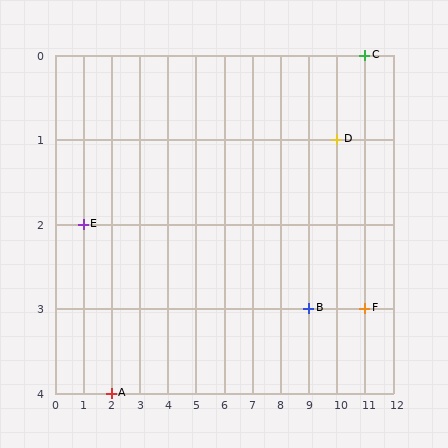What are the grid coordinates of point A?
Point A is at grid coordinates (2, 4).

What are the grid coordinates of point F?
Point F is at grid coordinates (11, 3).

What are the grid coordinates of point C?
Point C is at grid coordinates (11, 0).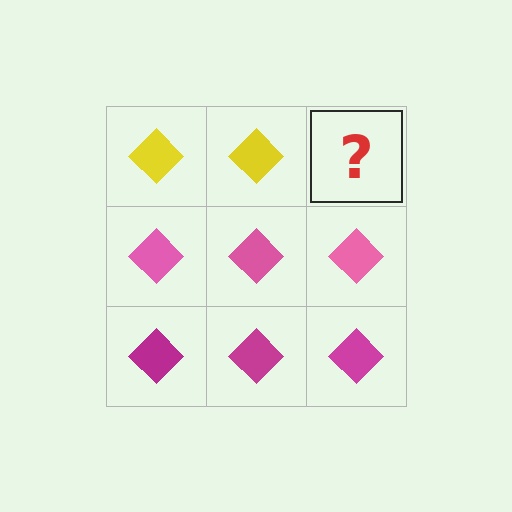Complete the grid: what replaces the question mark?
The question mark should be replaced with a yellow diamond.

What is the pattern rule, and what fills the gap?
The rule is that each row has a consistent color. The gap should be filled with a yellow diamond.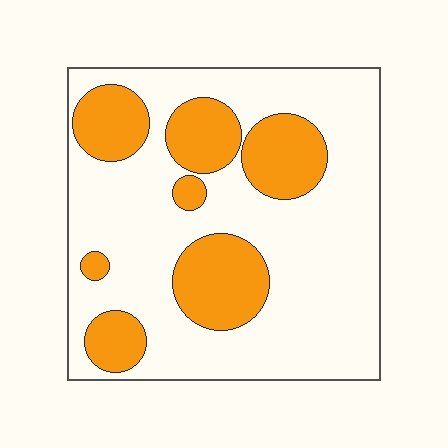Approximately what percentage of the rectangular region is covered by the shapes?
Approximately 30%.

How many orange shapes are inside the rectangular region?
7.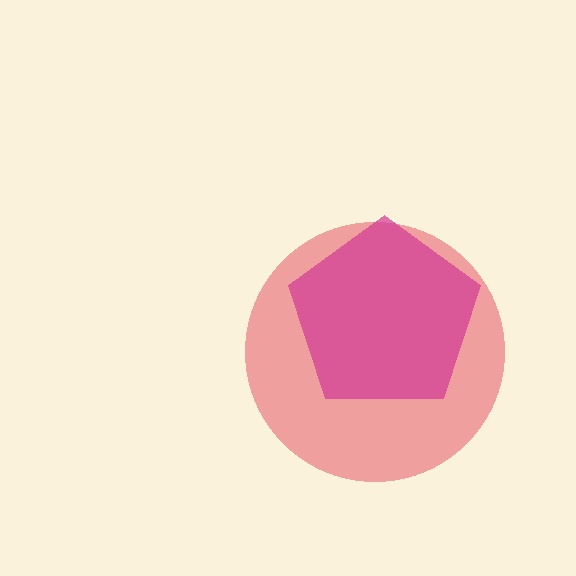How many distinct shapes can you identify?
There are 2 distinct shapes: a red circle, a magenta pentagon.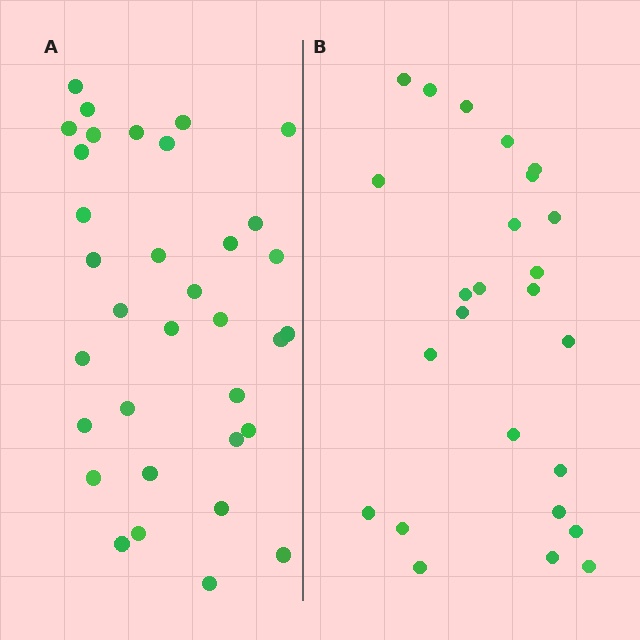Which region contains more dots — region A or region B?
Region A (the left region) has more dots.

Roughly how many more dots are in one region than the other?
Region A has roughly 8 or so more dots than region B.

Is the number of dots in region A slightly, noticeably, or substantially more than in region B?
Region A has noticeably more, but not dramatically so. The ratio is roughly 1.4 to 1.